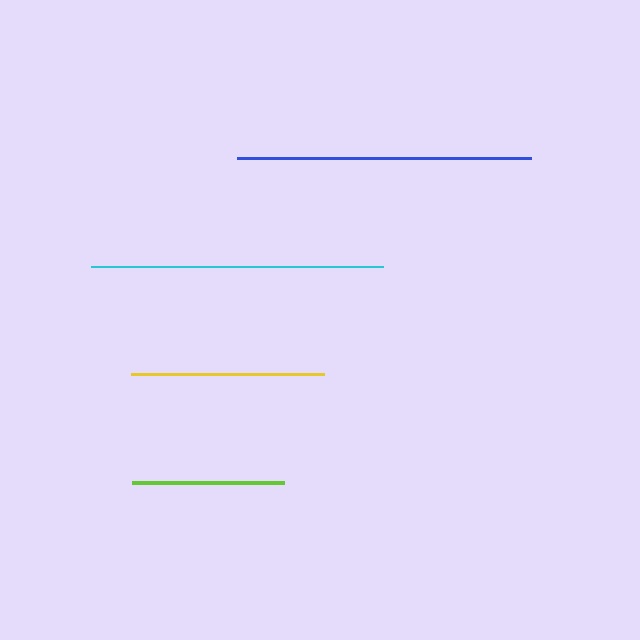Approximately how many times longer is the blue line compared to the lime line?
The blue line is approximately 1.9 times the length of the lime line.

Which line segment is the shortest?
The lime line is the shortest at approximately 152 pixels.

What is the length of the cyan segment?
The cyan segment is approximately 292 pixels long.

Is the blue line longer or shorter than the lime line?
The blue line is longer than the lime line.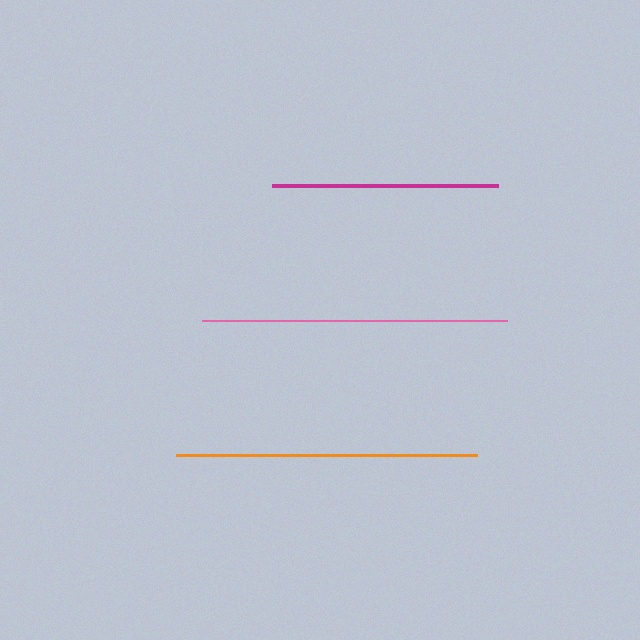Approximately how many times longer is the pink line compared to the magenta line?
The pink line is approximately 1.4 times the length of the magenta line.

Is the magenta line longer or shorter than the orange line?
The orange line is longer than the magenta line.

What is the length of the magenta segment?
The magenta segment is approximately 226 pixels long.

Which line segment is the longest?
The pink line is the longest at approximately 305 pixels.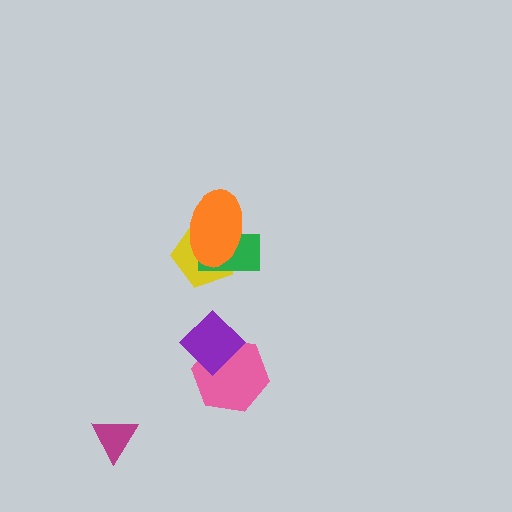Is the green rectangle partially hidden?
Yes, it is partially covered by another shape.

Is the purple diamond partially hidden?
No, no other shape covers it.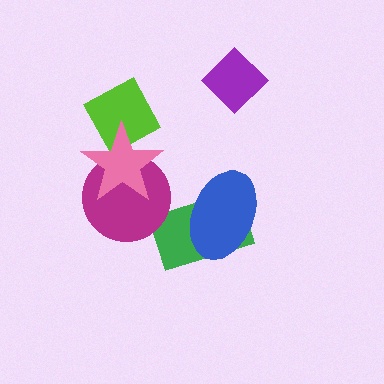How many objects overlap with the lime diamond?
1 object overlaps with the lime diamond.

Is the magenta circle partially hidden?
Yes, it is partially covered by another shape.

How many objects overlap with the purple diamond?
0 objects overlap with the purple diamond.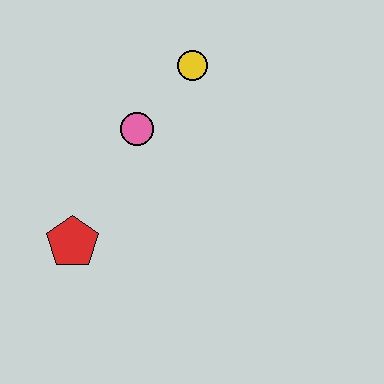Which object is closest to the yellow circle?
The pink circle is closest to the yellow circle.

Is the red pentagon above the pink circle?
No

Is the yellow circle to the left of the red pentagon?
No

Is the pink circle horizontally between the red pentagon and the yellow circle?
Yes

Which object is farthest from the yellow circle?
The red pentagon is farthest from the yellow circle.